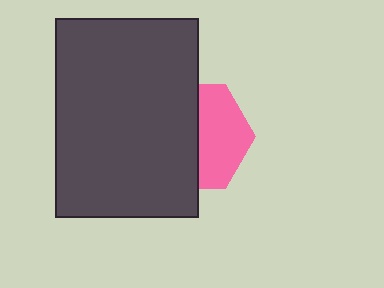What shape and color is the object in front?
The object in front is a dark gray rectangle.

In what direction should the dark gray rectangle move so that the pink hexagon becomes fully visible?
The dark gray rectangle should move left. That is the shortest direction to clear the overlap and leave the pink hexagon fully visible.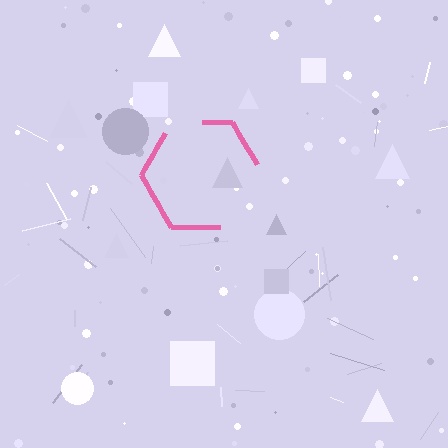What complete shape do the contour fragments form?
The contour fragments form a hexagon.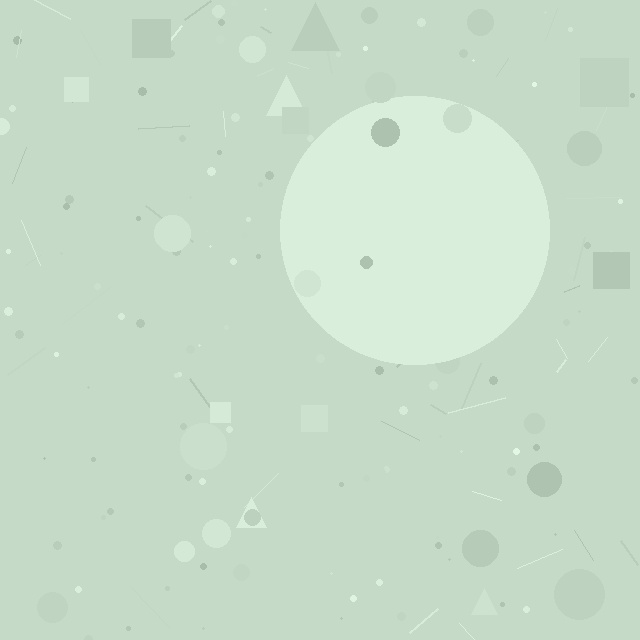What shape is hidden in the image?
A circle is hidden in the image.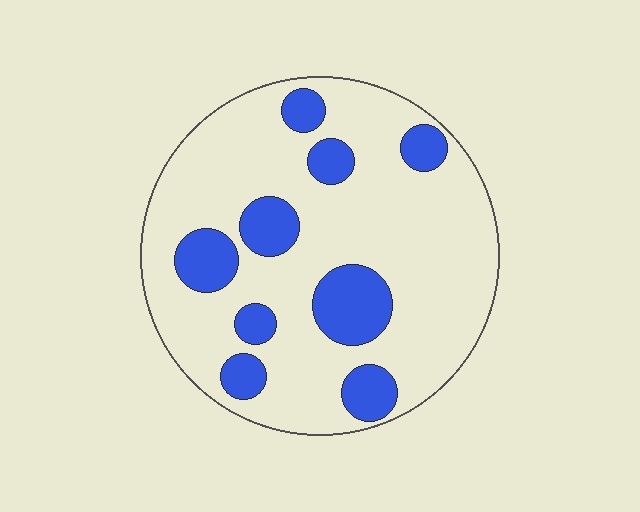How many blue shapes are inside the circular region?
9.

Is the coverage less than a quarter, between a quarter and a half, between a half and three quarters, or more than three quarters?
Less than a quarter.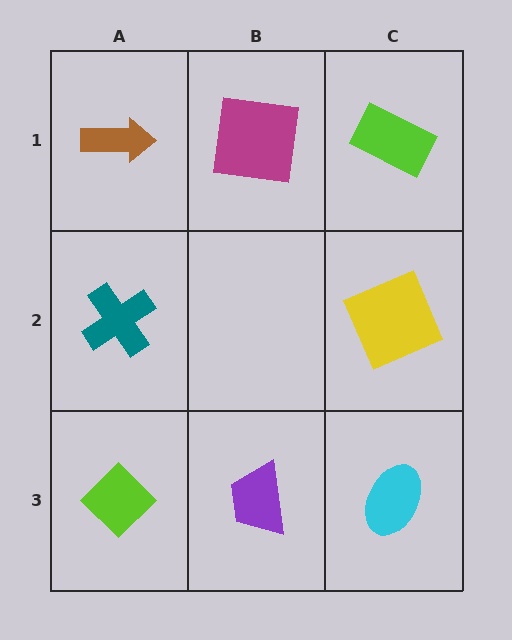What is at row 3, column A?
A lime diamond.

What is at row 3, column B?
A purple trapezoid.